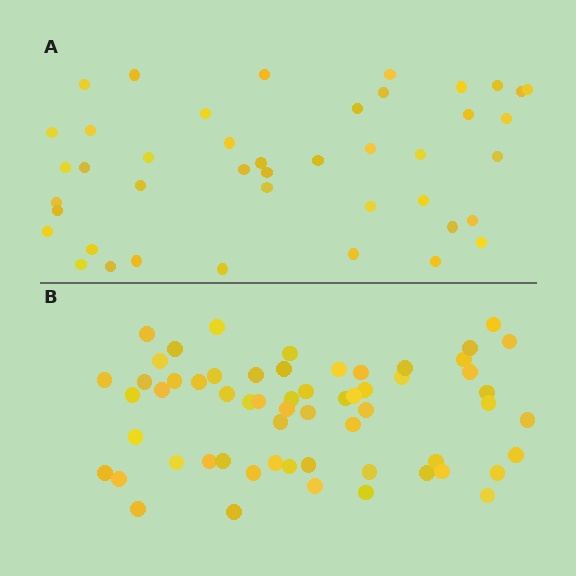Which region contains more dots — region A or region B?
Region B (the bottom region) has more dots.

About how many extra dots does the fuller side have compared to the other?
Region B has approximately 15 more dots than region A.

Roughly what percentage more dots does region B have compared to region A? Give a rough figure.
About 40% more.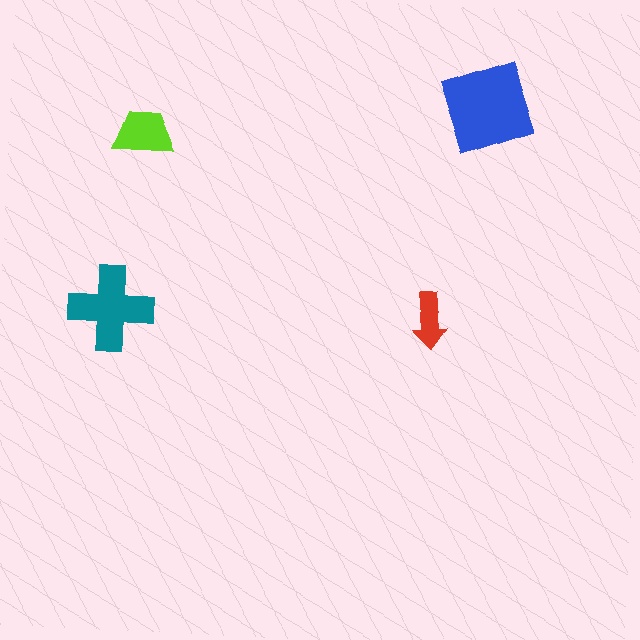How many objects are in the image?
There are 4 objects in the image.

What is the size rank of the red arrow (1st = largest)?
4th.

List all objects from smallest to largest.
The red arrow, the lime trapezoid, the teal cross, the blue diamond.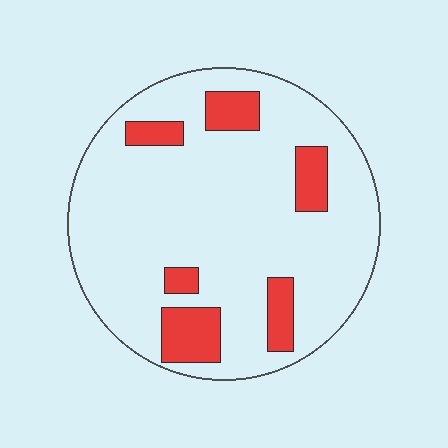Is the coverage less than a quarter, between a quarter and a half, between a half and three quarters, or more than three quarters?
Less than a quarter.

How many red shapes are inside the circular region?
6.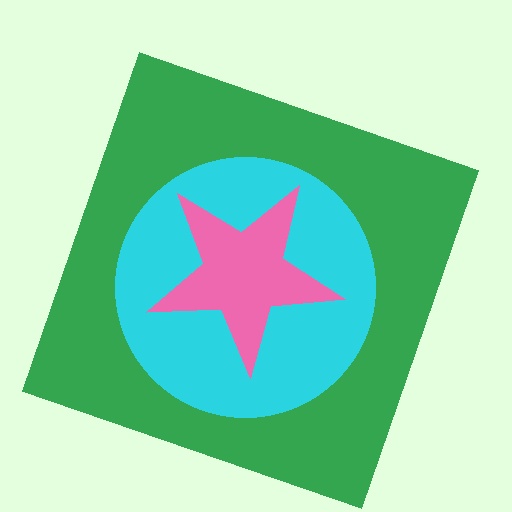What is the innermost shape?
The pink star.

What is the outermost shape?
The green square.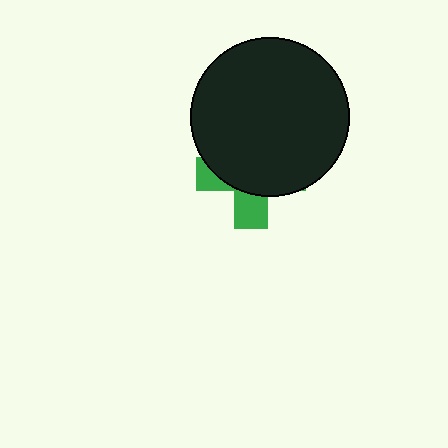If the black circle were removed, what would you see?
You would see the complete green cross.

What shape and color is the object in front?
The object in front is a black circle.